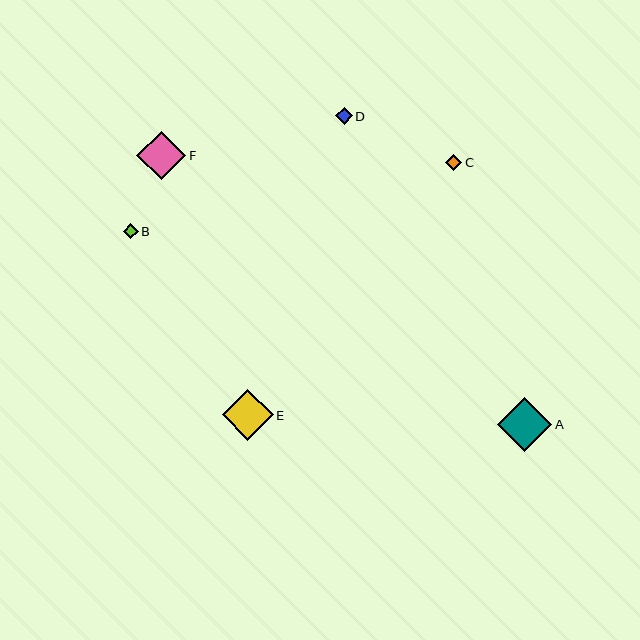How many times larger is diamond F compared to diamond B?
Diamond F is approximately 3.2 times the size of diamond B.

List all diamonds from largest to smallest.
From largest to smallest: A, E, F, D, C, B.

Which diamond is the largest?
Diamond A is the largest with a size of approximately 54 pixels.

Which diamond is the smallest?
Diamond B is the smallest with a size of approximately 15 pixels.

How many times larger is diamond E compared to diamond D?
Diamond E is approximately 3.1 times the size of diamond D.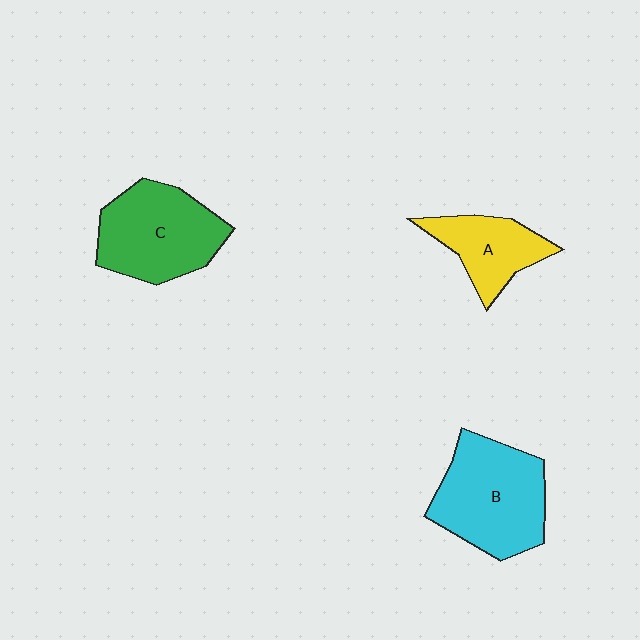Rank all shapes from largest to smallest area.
From largest to smallest: B (cyan), C (green), A (yellow).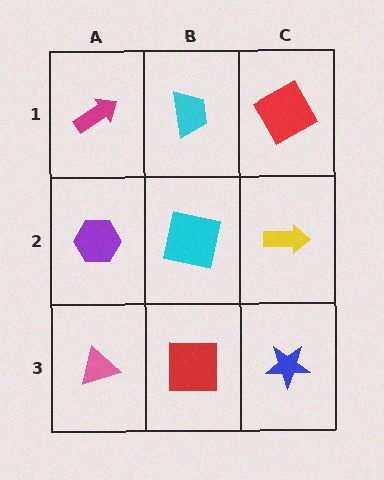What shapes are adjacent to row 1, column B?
A cyan square (row 2, column B), a magenta arrow (row 1, column A), a red square (row 1, column C).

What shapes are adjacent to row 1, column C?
A yellow arrow (row 2, column C), a cyan trapezoid (row 1, column B).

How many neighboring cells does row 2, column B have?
4.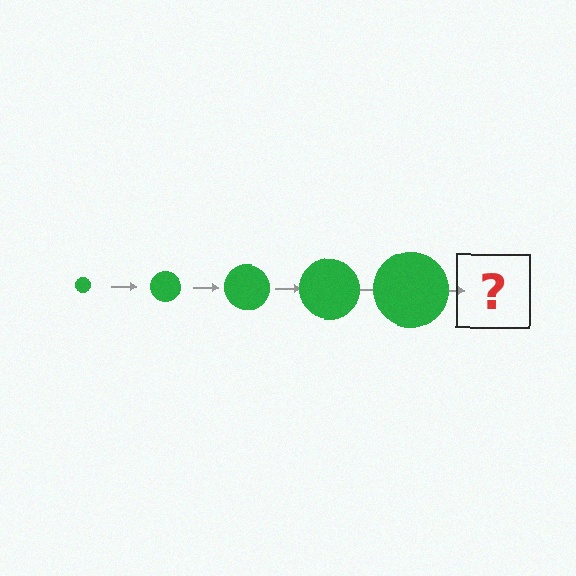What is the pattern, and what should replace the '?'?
The pattern is that the circle gets progressively larger each step. The '?' should be a green circle, larger than the previous one.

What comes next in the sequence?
The next element should be a green circle, larger than the previous one.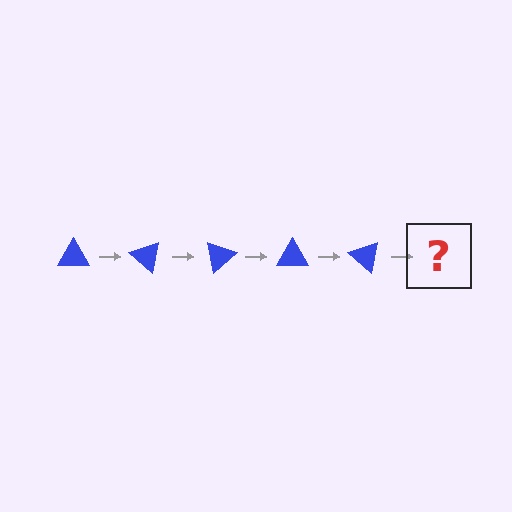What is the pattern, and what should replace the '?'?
The pattern is that the triangle rotates 40 degrees each step. The '?' should be a blue triangle rotated 200 degrees.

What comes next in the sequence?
The next element should be a blue triangle rotated 200 degrees.